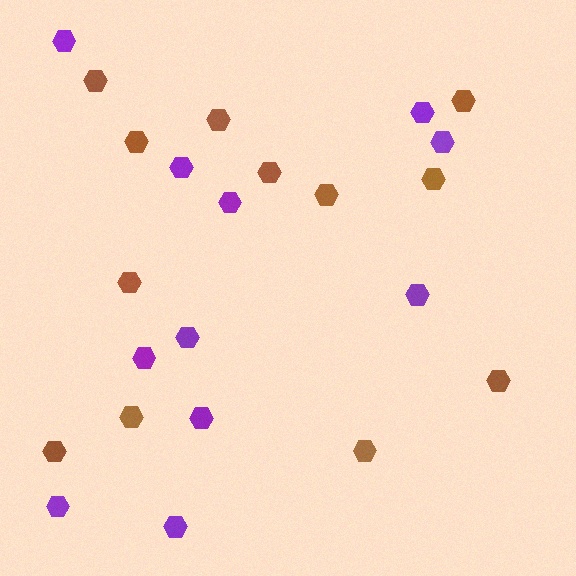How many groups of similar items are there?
There are 2 groups: one group of brown hexagons (12) and one group of purple hexagons (11).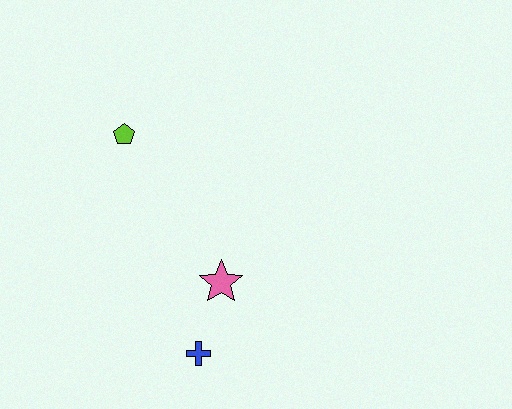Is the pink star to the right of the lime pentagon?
Yes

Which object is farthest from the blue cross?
The lime pentagon is farthest from the blue cross.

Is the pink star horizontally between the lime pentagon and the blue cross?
No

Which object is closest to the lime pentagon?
The pink star is closest to the lime pentagon.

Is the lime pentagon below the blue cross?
No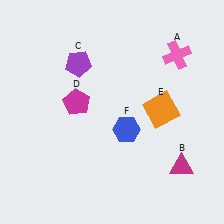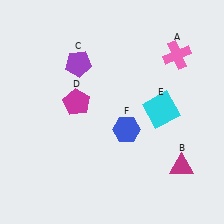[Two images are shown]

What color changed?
The square (E) changed from orange in Image 1 to cyan in Image 2.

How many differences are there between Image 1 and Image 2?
There is 1 difference between the two images.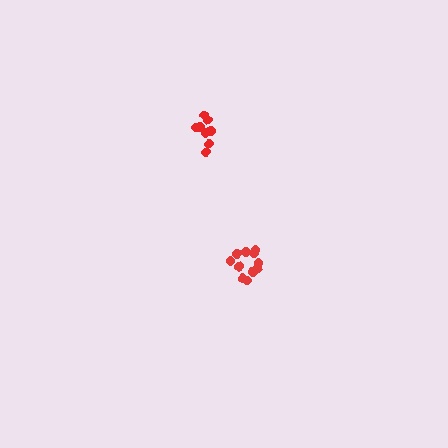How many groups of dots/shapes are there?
There are 2 groups.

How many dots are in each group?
Group 1: 11 dots, Group 2: 8 dots (19 total).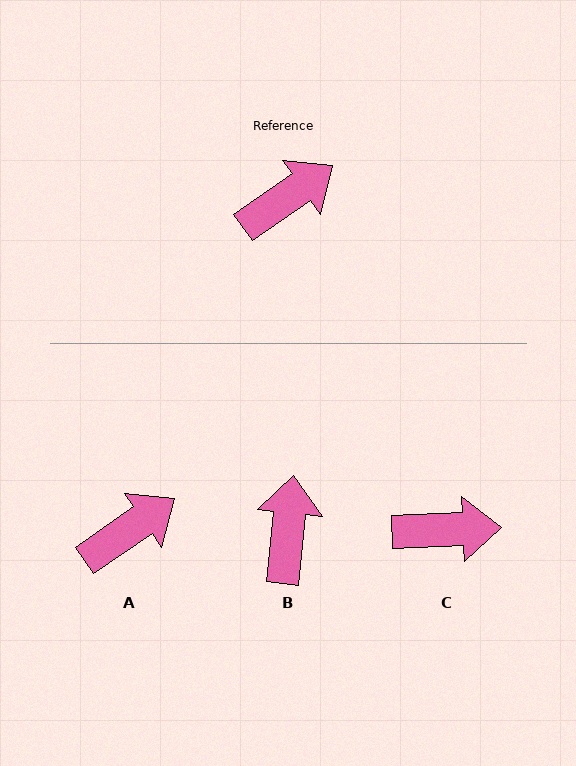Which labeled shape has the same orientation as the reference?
A.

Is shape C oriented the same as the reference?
No, it is off by about 32 degrees.